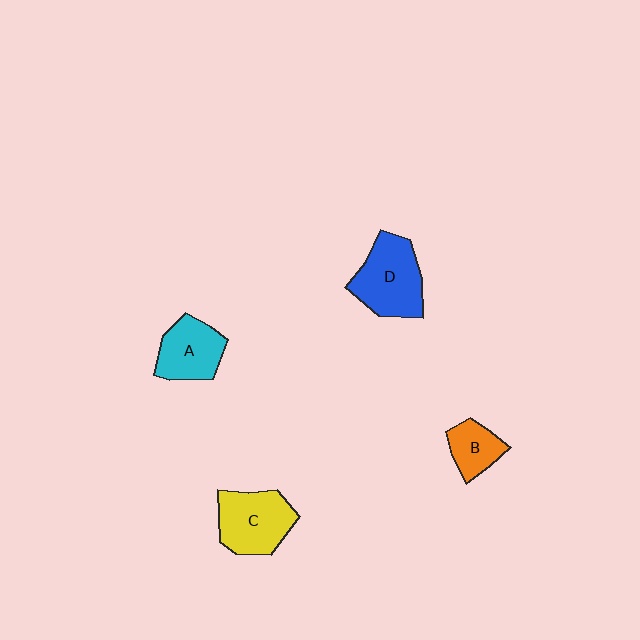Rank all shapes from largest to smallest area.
From largest to smallest: D (blue), C (yellow), A (cyan), B (orange).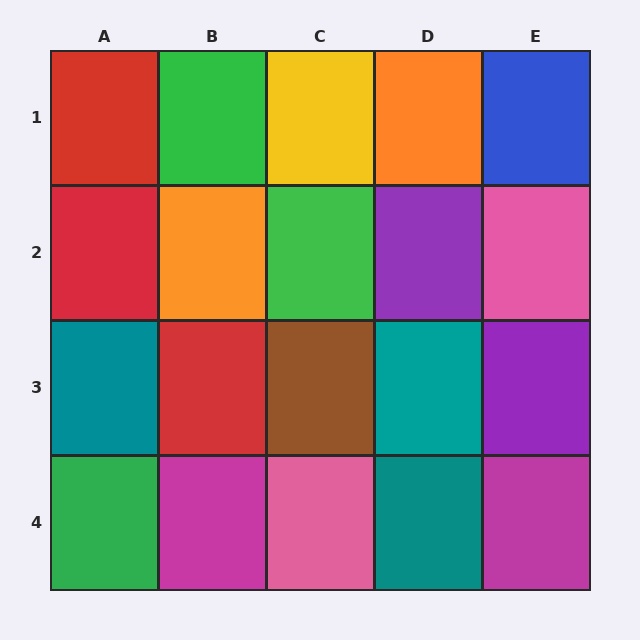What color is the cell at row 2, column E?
Pink.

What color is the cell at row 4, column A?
Green.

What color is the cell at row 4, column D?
Teal.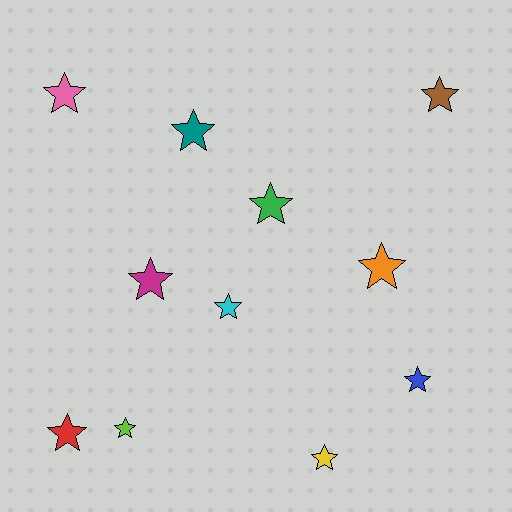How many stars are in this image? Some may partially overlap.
There are 11 stars.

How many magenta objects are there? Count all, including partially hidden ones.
There is 1 magenta object.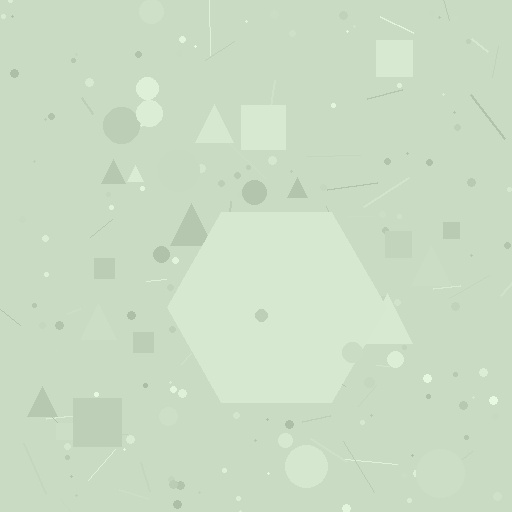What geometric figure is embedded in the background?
A hexagon is embedded in the background.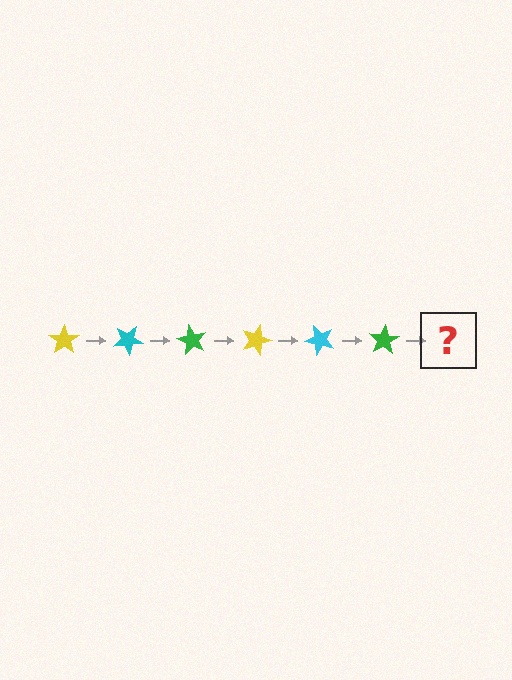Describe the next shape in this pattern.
It should be a yellow star, rotated 180 degrees from the start.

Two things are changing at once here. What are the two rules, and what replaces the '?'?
The two rules are that it rotates 30 degrees each step and the color cycles through yellow, cyan, and green. The '?' should be a yellow star, rotated 180 degrees from the start.